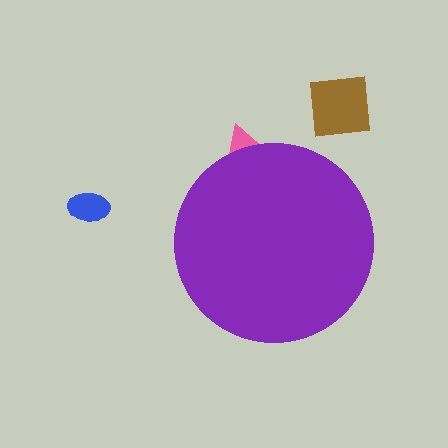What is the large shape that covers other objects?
A purple circle.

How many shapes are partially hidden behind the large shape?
1 shape is partially hidden.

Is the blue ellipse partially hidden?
No, the blue ellipse is fully visible.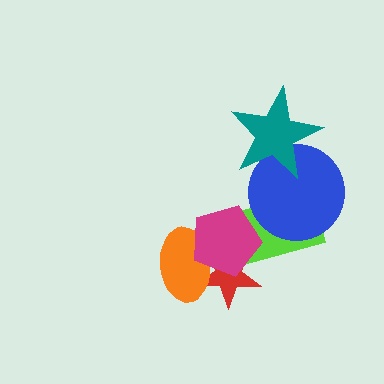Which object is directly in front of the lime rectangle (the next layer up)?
The blue circle is directly in front of the lime rectangle.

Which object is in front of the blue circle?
The teal star is in front of the blue circle.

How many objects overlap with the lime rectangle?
3 objects overlap with the lime rectangle.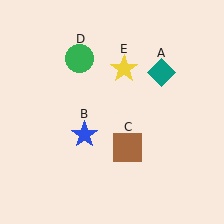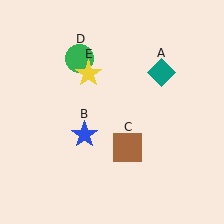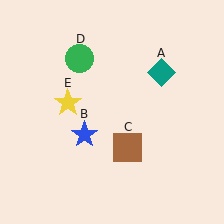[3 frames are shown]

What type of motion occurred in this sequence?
The yellow star (object E) rotated counterclockwise around the center of the scene.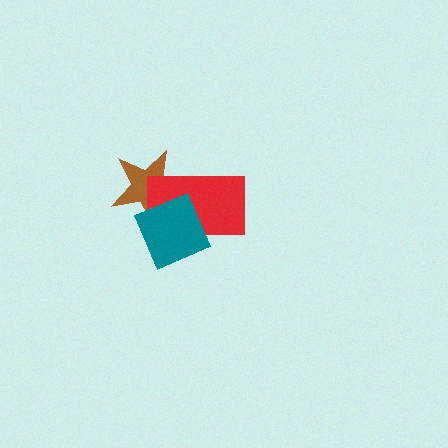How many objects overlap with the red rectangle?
2 objects overlap with the red rectangle.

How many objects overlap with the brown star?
2 objects overlap with the brown star.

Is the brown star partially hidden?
Yes, it is partially covered by another shape.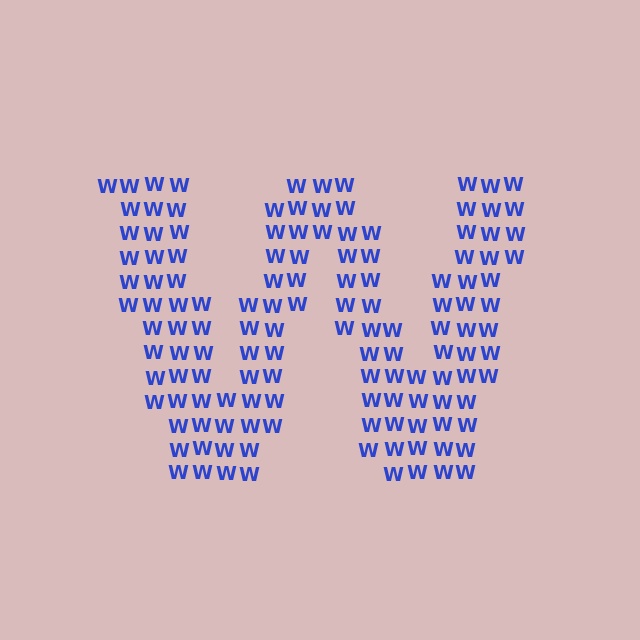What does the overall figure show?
The overall figure shows the letter W.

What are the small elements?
The small elements are letter W's.